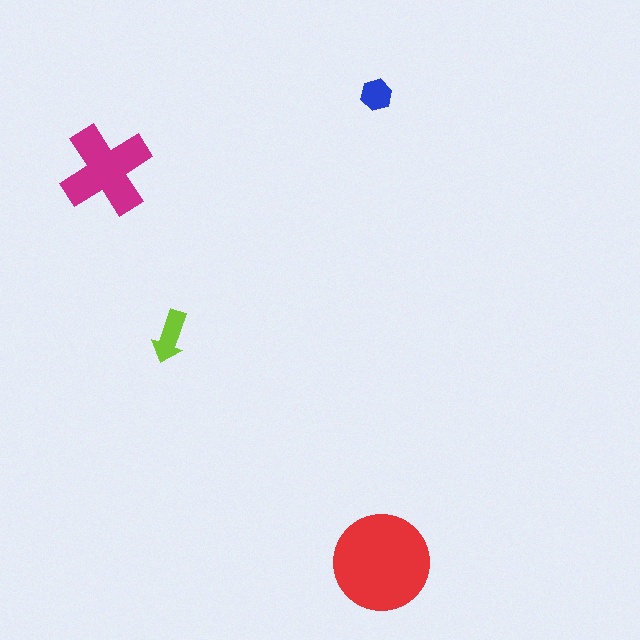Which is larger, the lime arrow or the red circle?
The red circle.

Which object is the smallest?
The blue hexagon.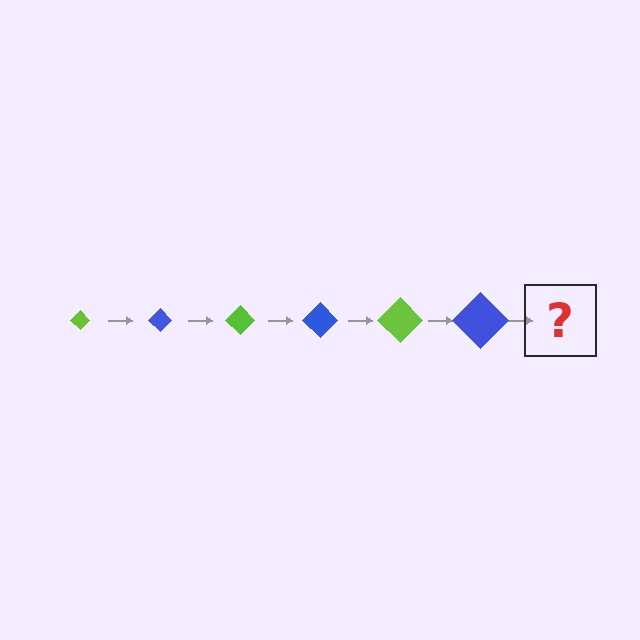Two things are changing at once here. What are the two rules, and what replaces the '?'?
The two rules are that the diamond grows larger each step and the color cycles through lime and blue. The '?' should be a lime diamond, larger than the previous one.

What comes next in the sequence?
The next element should be a lime diamond, larger than the previous one.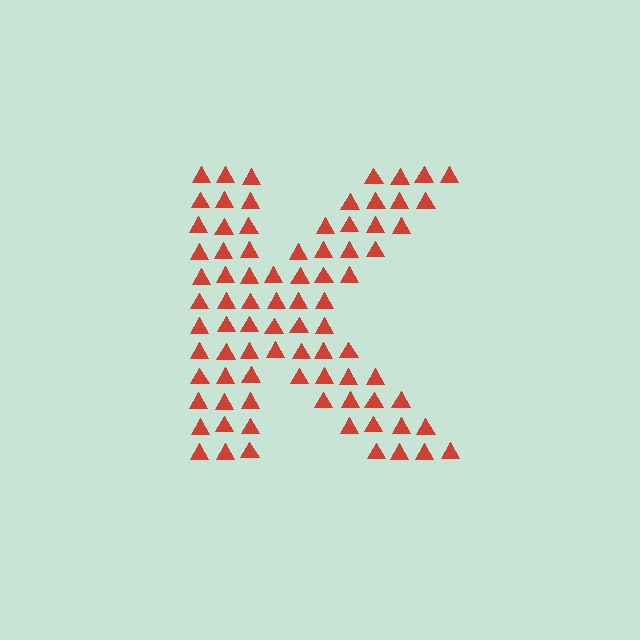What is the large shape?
The large shape is the letter K.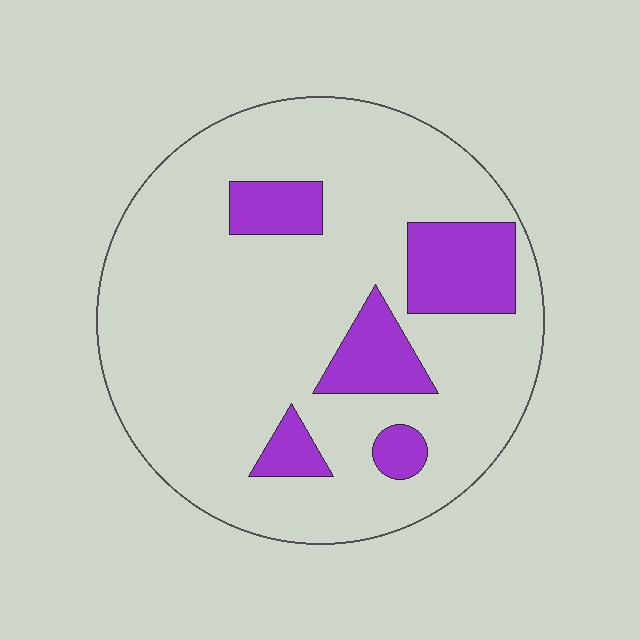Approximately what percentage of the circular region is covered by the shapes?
Approximately 20%.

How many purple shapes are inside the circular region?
5.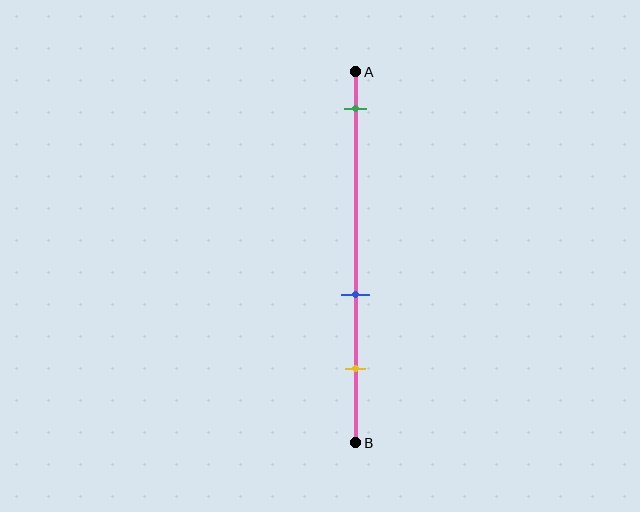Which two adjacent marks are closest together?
The blue and yellow marks are the closest adjacent pair.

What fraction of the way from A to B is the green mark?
The green mark is approximately 10% (0.1) of the way from A to B.